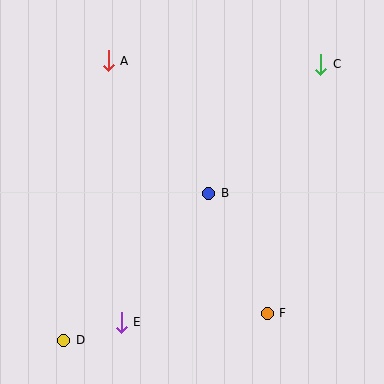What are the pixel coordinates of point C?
Point C is at (321, 64).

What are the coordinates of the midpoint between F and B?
The midpoint between F and B is at (238, 253).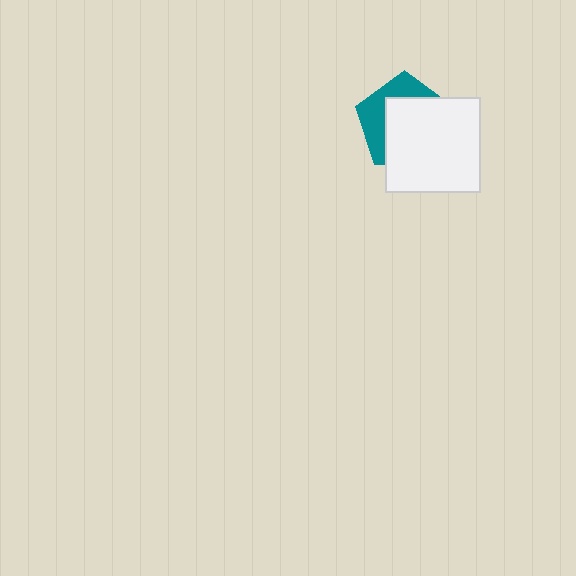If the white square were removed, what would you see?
You would see the complete teal pentagon.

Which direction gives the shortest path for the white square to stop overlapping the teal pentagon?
Moving toward the lower-right gives the shortest separation.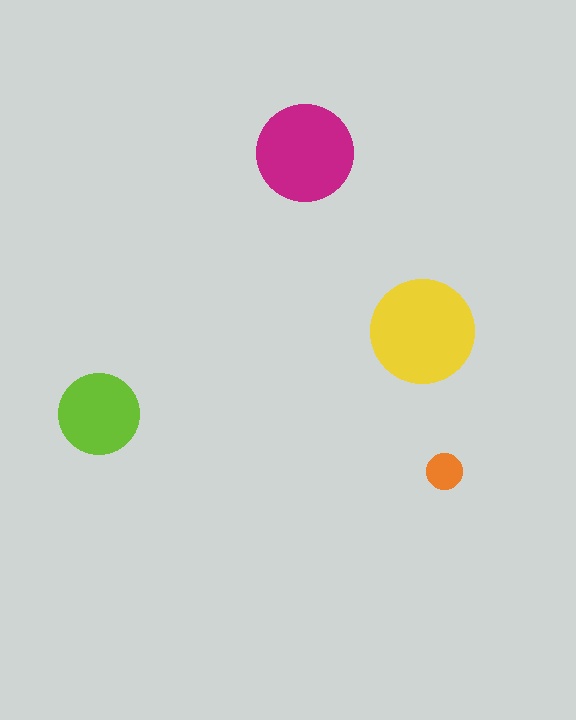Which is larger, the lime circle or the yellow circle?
The yellow one.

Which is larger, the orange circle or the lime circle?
The lime one.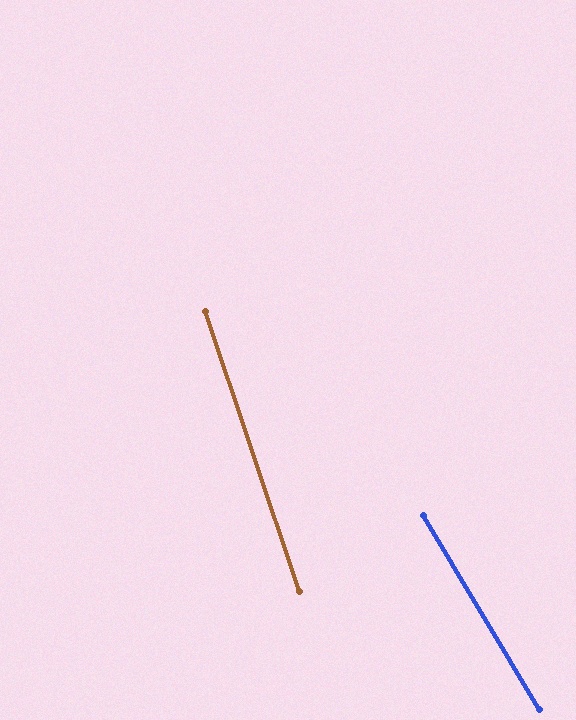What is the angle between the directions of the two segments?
Approximately 12 degrees.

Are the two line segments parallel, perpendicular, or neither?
Neither parallel nor perpendicular — they differ by about 12°.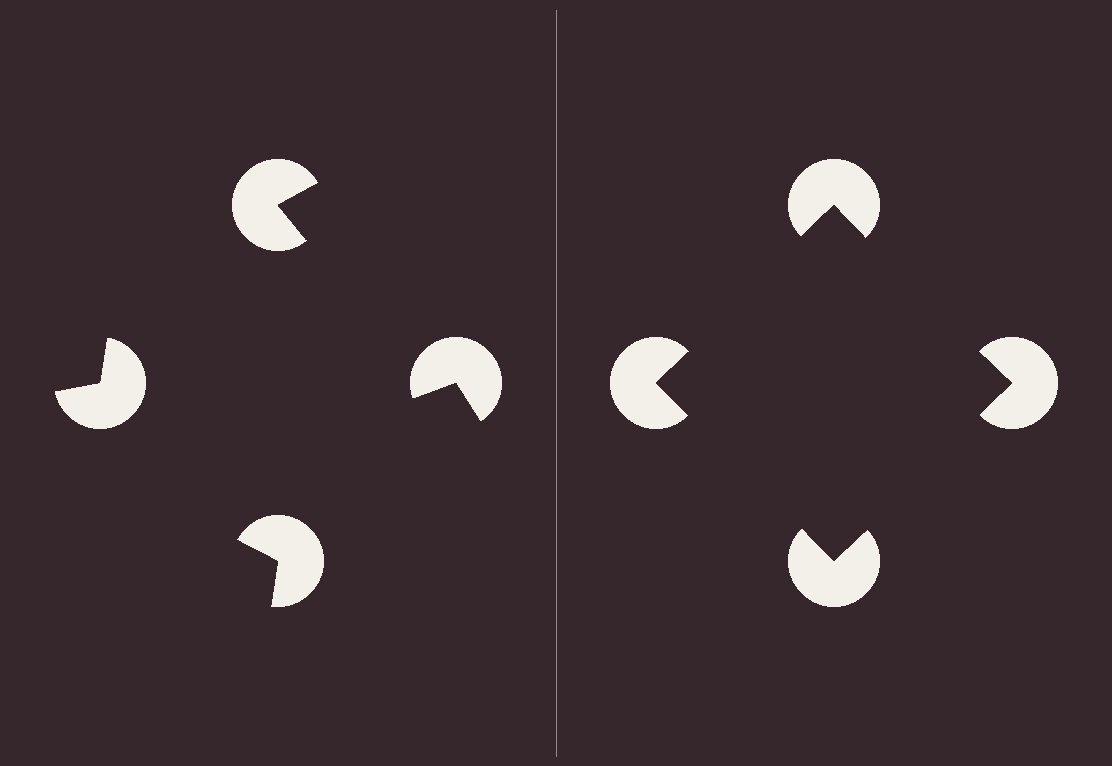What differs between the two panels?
The pac-man discs are positioned identically on both sides; only the wedge orientations differ. On the right they align to a square; on the left they are misaligned.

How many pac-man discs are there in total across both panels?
8 — 4 on each side.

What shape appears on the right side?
An illusory square.